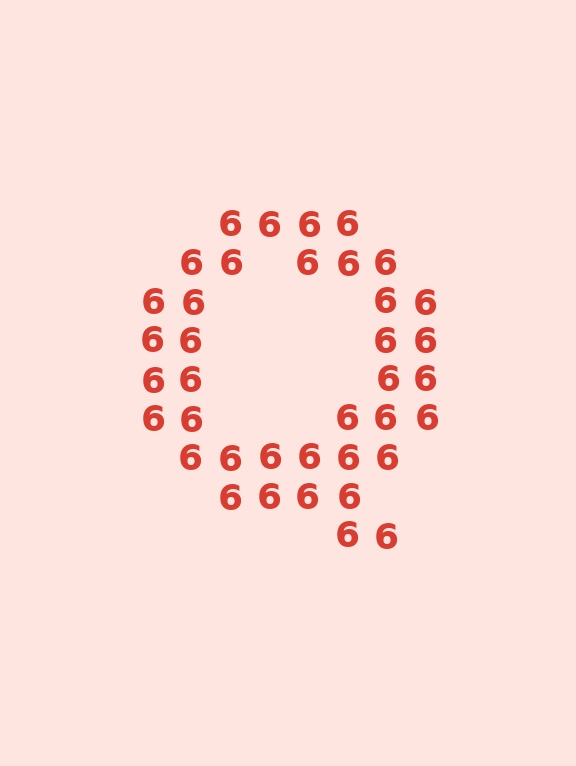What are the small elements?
The small elements are digit 6's.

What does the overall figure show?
The overall figure shows the letter Q.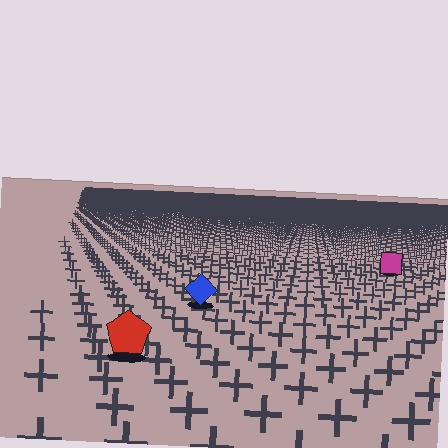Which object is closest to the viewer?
The red pentagon is closest. The texture marks near it are larger and more spread out.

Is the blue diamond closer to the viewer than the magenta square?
Yes. The blue diamond is closer — you can tell from the texture gradient: the ground texture is coarser near it.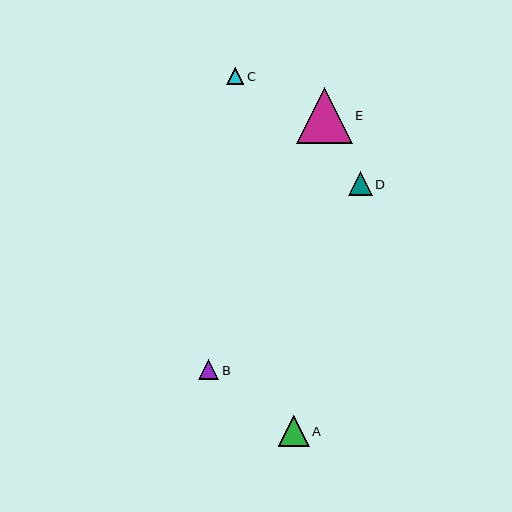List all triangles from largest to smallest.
From largest to smallest: E, A, D, B, C.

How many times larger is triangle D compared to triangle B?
Triangle D is approximately 1.2 times the size of triangle B.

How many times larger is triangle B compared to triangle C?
Triangle B is approximately 1.2 times the size of triangle C.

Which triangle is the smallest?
Triangle C is the smallest with a size of approximately 17 pixels.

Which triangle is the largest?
Triangle E is the largest with a size of approximately 56 pixels.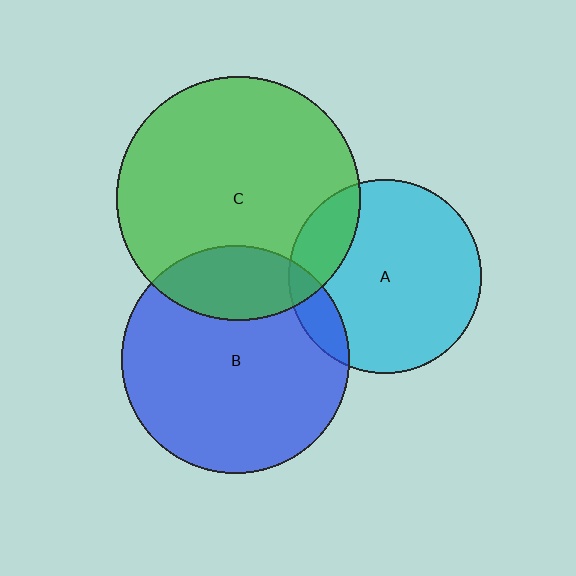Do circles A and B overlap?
Yes.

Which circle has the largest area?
Circle C (green).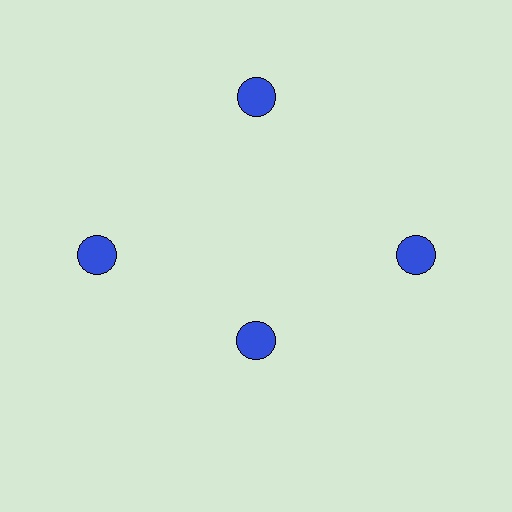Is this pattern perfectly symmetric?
No. The 4 blue circles are arranged in a ring, but one element near the 6 o'clock position is pulled inward toward the center, breaking the 4-fold rotational symmetry.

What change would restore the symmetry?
The symmetry would be restored by moving it outward, back onto the ring so that all 4 circles sit at equal angles and equal distance from the center.